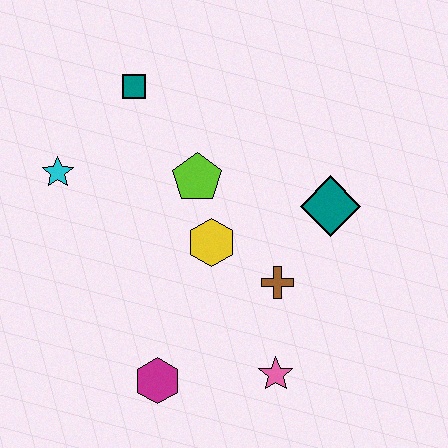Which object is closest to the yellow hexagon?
The lime pentagon is closest to the yellow hexagon.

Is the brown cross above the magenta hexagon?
Yes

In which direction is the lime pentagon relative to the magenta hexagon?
The lime pentagon is above the magenta hexagon.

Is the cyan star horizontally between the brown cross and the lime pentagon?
No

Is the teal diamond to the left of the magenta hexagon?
No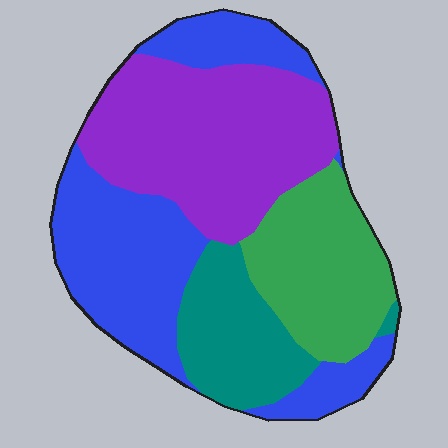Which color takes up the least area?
Teal, at roughly 15%.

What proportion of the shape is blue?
Blue takes up about one third (1/3) of the shape.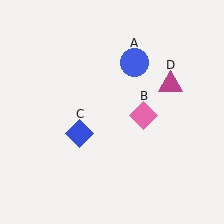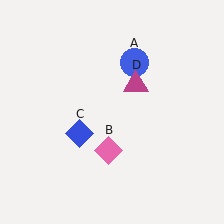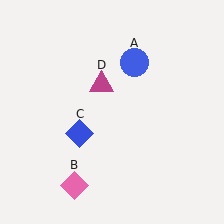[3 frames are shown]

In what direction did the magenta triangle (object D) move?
The magenta triangle (object D) moved left.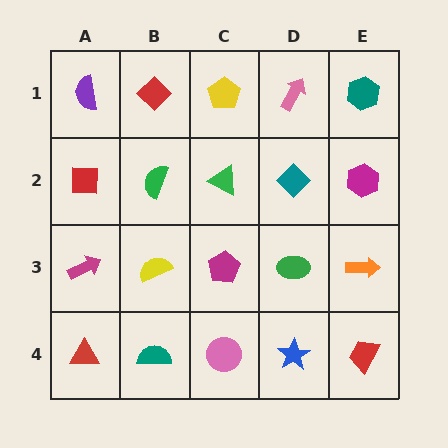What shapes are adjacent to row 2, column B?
A red diamond (row 1, column B), a yellow semicircle (row 3, column B), a red square (row 2, column A), a green triangle (row 2, column C).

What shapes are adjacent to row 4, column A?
A magenta arrow (row 3, column A), a teal semicircle (row 4, column B).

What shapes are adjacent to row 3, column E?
A magenta hexagon (row 2, column E), a red trapezoid (row 4, column E), a green ellipse (row 3, column D).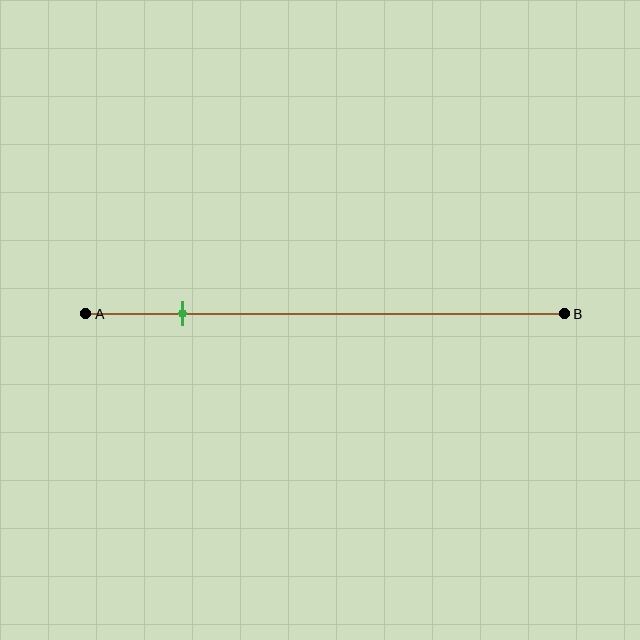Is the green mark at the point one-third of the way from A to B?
No, the mark is at about 20% from A, not at the 33% one-third point.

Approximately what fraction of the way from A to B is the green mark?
The green mark is approximately 20% of the way from A to B.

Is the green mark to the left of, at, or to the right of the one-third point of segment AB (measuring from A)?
The green mark is to the left of the one-third point of segment AB.